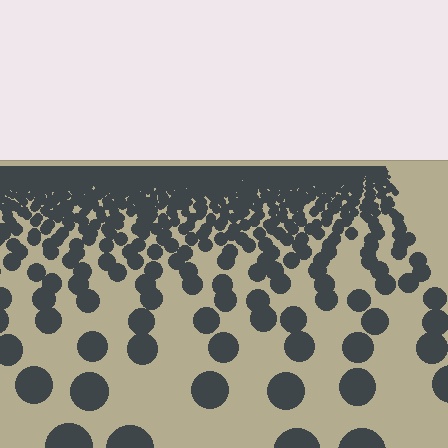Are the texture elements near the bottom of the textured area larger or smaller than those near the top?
Larger. Near the bottom, elements are closer to the viewer and appear at a bigger on-screen size.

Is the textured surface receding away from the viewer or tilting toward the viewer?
The surface is receding away from the viewer. Texture elements get smaller and denser toward the top.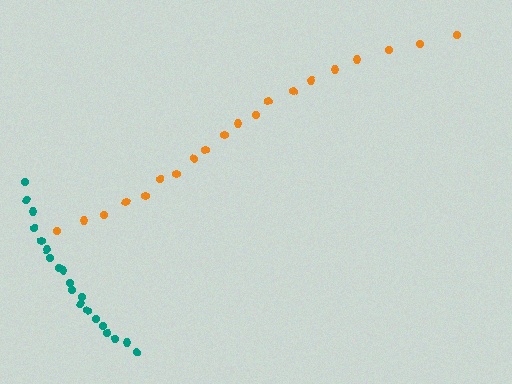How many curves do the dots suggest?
There are 2 distinct paths.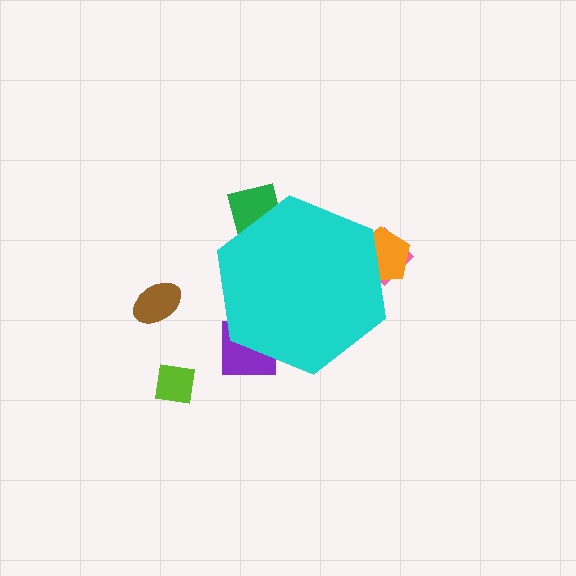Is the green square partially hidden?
Yes, the green square is partially hidden behind the cyan hexagon.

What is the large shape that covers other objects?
A cyan hexagon.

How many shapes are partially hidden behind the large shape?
4 shapes are partially hidden.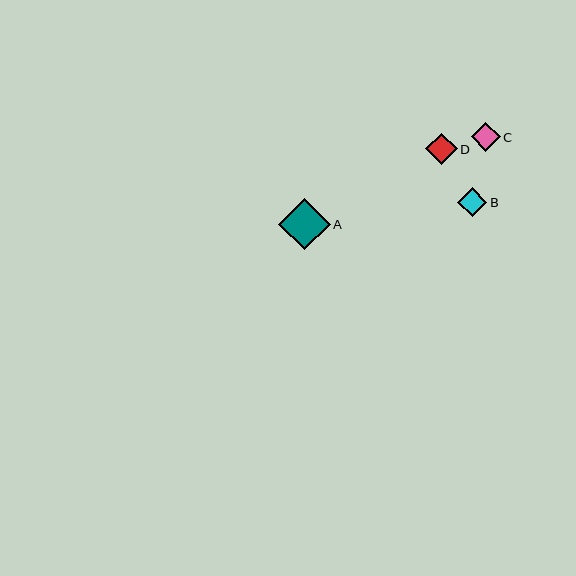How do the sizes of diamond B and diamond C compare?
Diamond B and diamond C are approximately the same size.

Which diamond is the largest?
Diamond A is the largest with a size of approximately 51 pixels.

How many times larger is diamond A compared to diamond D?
Diamond A is approximately 1.6 times the size of diamond D.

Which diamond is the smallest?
Diamond C is the smallest with a size of approximately 29 pixels.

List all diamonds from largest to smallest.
From largest to smallest: A, D, B, C.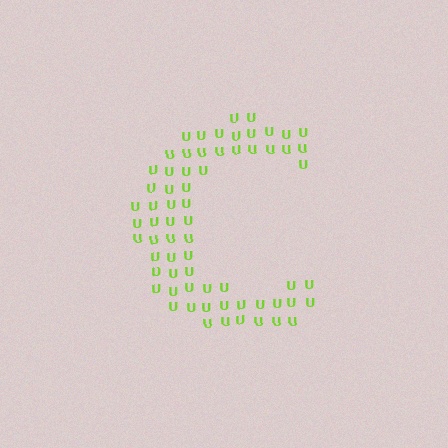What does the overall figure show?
The overall figure shows the letter C.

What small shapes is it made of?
It is made of small letter U's.